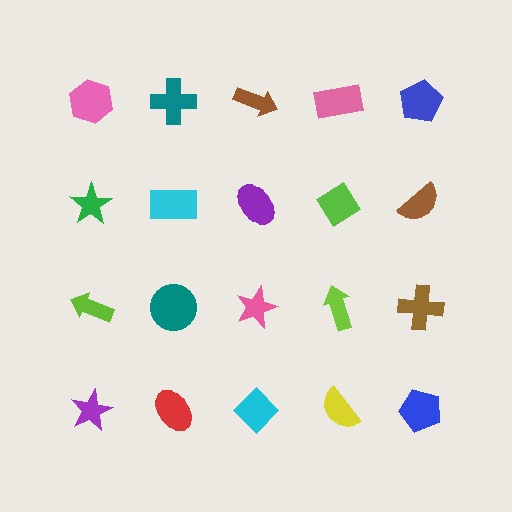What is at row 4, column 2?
A red ellipse.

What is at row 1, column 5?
A blue pentagon.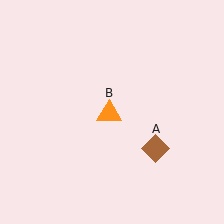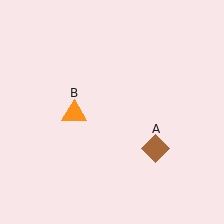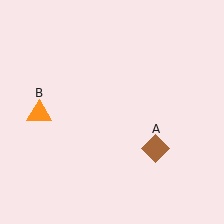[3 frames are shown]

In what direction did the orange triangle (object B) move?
The orange triangle (object B) moved left.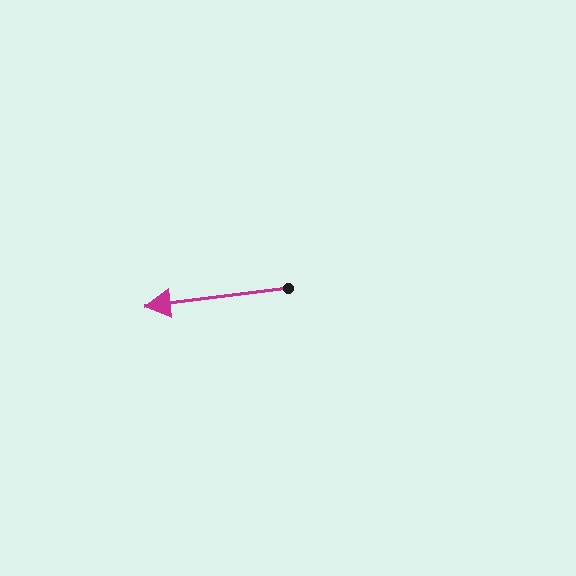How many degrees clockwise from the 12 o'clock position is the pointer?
Approximately 263 degrees.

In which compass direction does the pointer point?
West.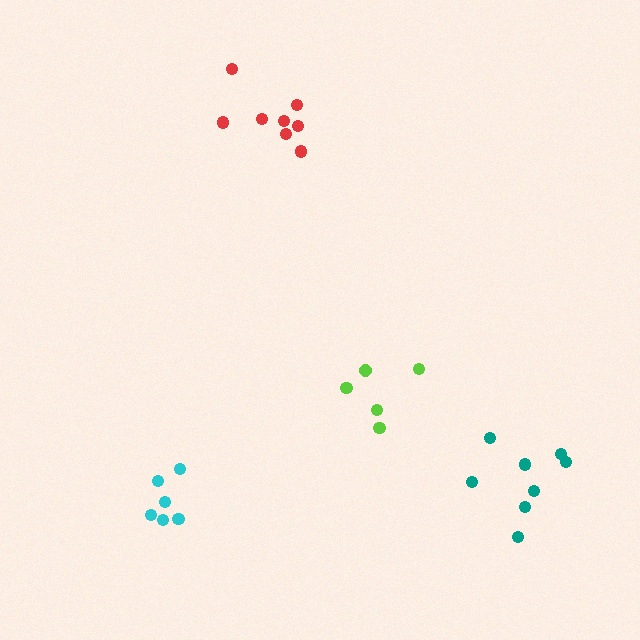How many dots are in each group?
Group 1: 5 dots, Group 2: 8 dots, Group 3: 8 dots, Group 4: 6 dots (27 total).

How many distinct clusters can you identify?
There are 4 distinct clusters.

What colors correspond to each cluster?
The clusters are colored: lime, teal, red, cyan.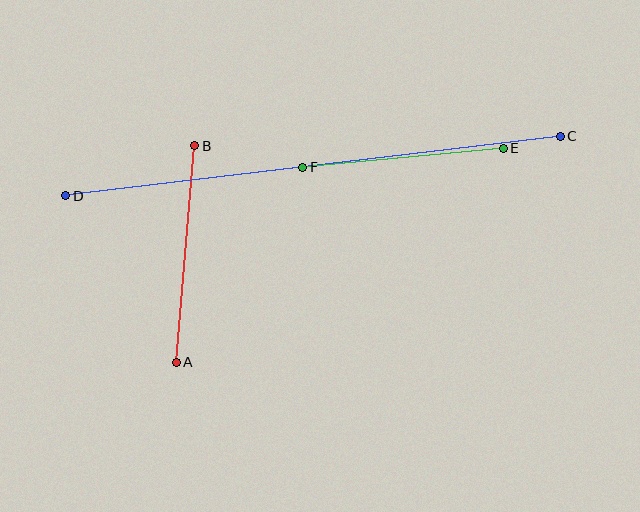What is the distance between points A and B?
The distance is approximately 217 pixels.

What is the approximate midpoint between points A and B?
The midpoint is at approximately (185, 254) pixels.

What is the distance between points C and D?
The distance is approximately 498 pixels.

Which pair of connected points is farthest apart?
Points C and D are farthest apart.